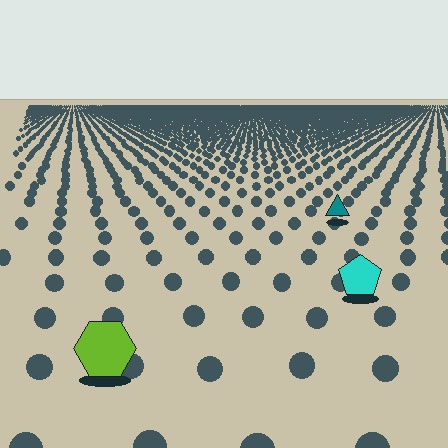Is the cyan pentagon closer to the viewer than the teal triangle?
Yes. The cyan pentagon is closer — you can tell from the texture gradient: the ground texture is coarser near it.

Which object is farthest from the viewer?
The teal triangle is farthest from the viewer. It appears smaller and the ground texture around it is denser.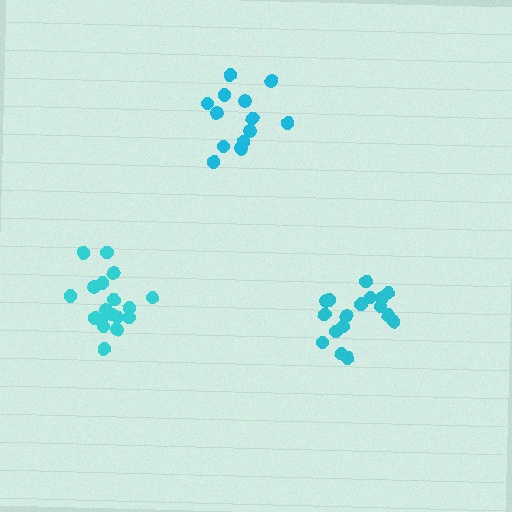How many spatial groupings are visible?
There are 3 spatial groupings.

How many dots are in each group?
Group 1: 18 dots, Group 2: 18 dots, Group 3: 13 dots (49 total).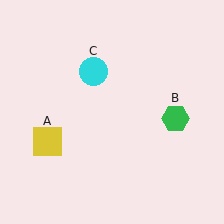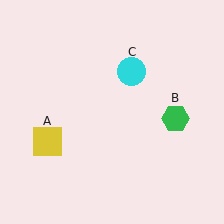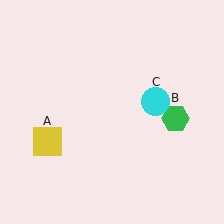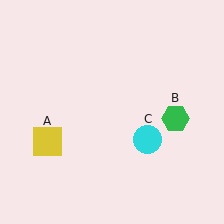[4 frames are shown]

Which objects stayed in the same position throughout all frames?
Yellow square (object A) and green hexagon (object B) remained stationary.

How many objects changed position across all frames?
1 object changed position: cyan circle (object C).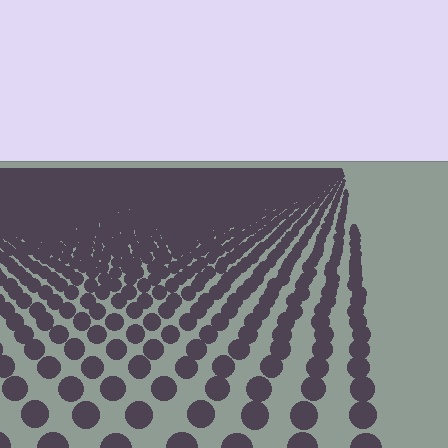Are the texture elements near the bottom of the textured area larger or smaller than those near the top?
Larger. Near the bottom, elements are closer to the viewer and appear at a bigger on-screen size.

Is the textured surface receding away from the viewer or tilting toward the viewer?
The surface is receding away from the viewer. Texture elements get smaller and denser toward the top.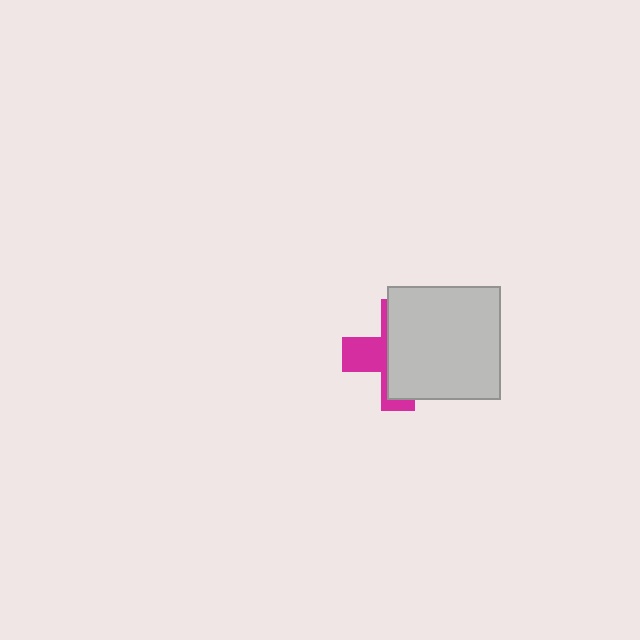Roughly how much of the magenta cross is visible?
A small part of it is visible (roughly 37%).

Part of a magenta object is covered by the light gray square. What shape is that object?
It is a cross.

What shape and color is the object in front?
The object in front is a light gray square.